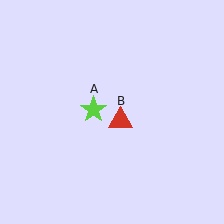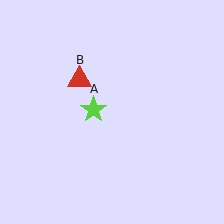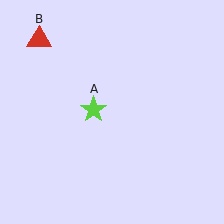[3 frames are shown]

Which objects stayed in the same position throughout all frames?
Lime star (object A) remained stationary.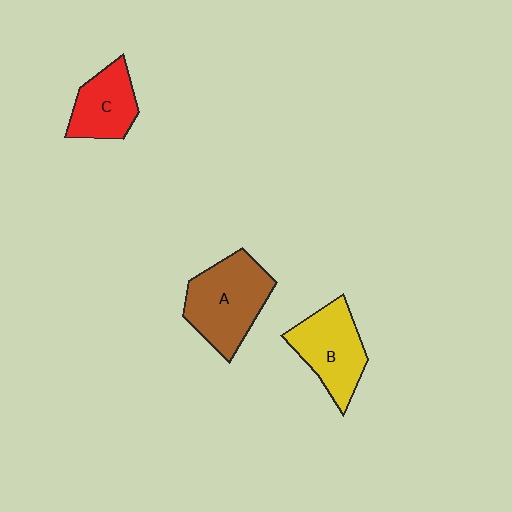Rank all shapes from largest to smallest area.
From largest to smallest: A (brown), B (yellow), C (red).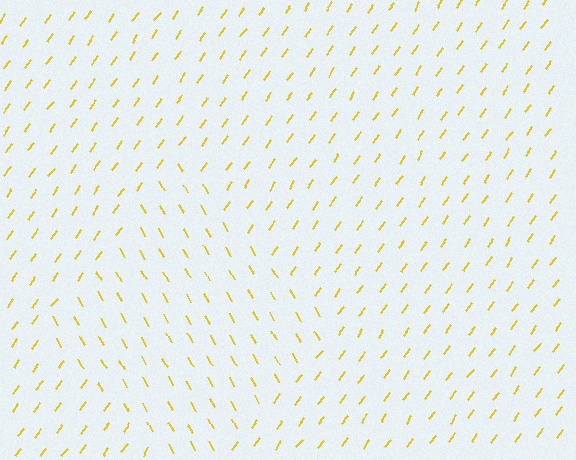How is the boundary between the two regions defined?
The boundary is defined purely by a change in line orientation (approximately 66 degrees difference). All lines are the same color and thickness.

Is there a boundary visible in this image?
Yes, there is a texture boundary formed by a change in line orientation.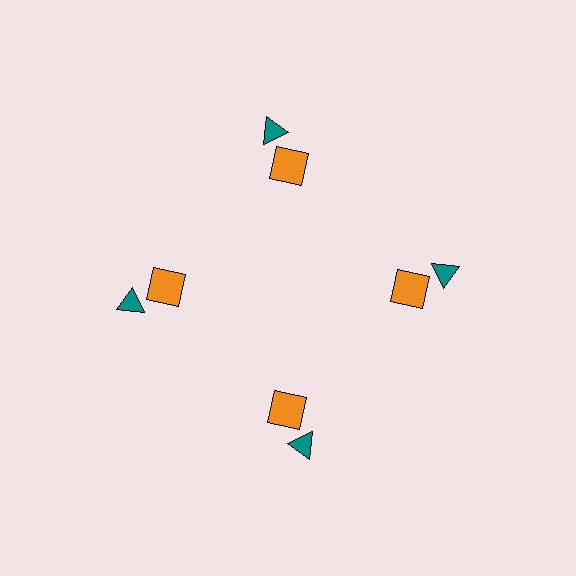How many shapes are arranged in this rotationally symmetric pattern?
There are 8 shapes, arranged in 4 groups of 2.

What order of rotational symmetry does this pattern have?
This pattern has 4-fold rotational symmetry.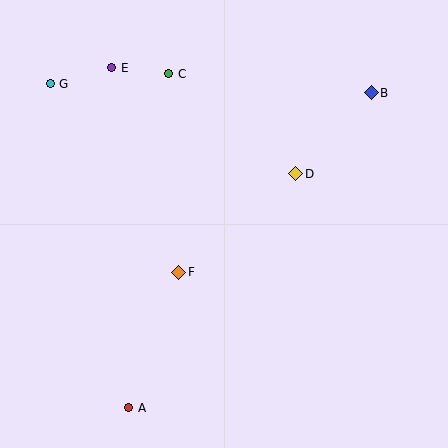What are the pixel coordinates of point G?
Point G is at (50, 84).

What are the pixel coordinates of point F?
Point F is at (179, 272).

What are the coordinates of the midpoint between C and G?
The midpoint between C and G is at (109, 79).